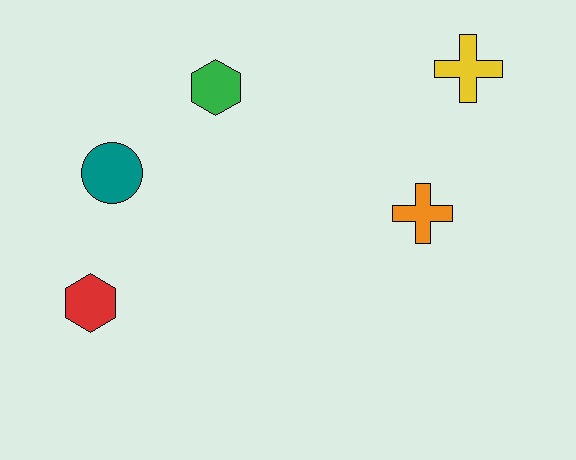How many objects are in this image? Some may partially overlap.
There are 5 objects.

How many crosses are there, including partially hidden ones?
There are 2 crosses.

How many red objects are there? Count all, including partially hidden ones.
There is 1 red object.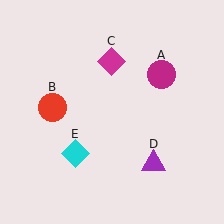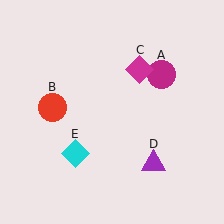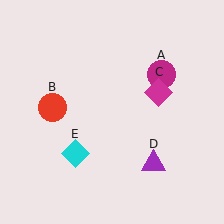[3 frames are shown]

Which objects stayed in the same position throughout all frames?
Magenta circle (object A) and red circle (object B) and purple triangle (object D) and cyan diamond (object E) remained stationary.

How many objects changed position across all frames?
1 object changed position: magenta diamond (object C).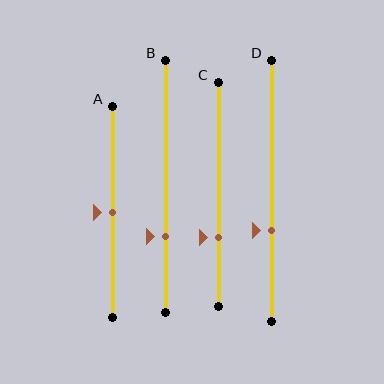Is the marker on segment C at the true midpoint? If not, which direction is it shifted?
No, the marker on segment C is shifted downward by about 19% of the segment length.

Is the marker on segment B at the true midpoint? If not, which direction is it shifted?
No, the marker on segment B is shifted downward by about 20% of the segment length.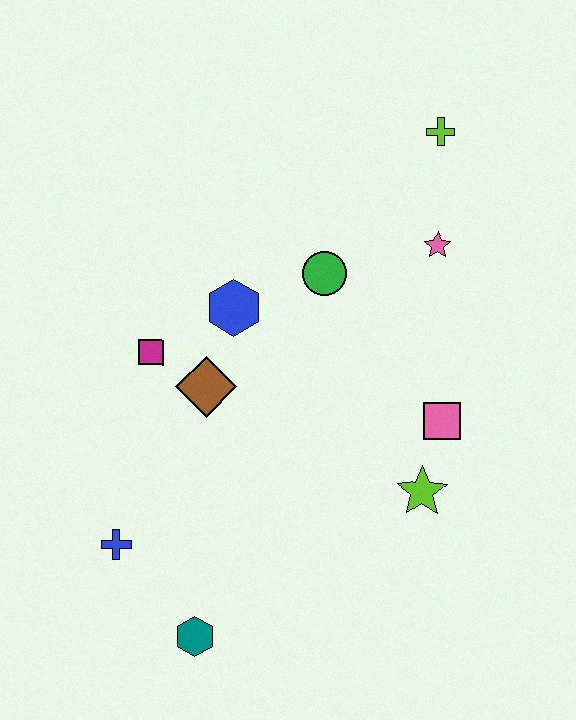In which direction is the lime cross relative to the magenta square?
The lime cross is to the right of the magenta square.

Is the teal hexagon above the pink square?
No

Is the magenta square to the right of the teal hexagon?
No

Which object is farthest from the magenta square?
The lime cross is farthest from the magenta square.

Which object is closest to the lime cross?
The pink star is closest to the lime cross.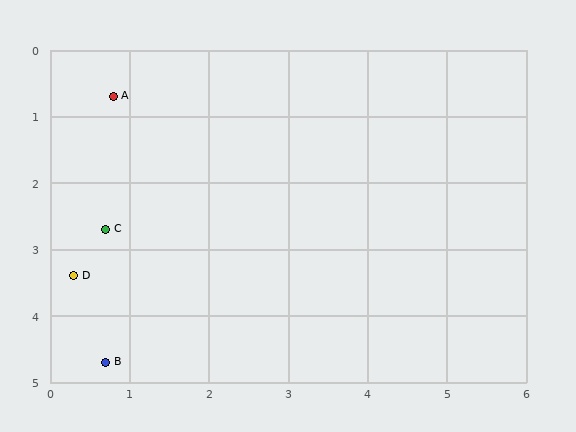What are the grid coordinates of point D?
Point D is at approximately (0.3, 3.4).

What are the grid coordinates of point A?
Point A is at approximately (0.8, 0.7).